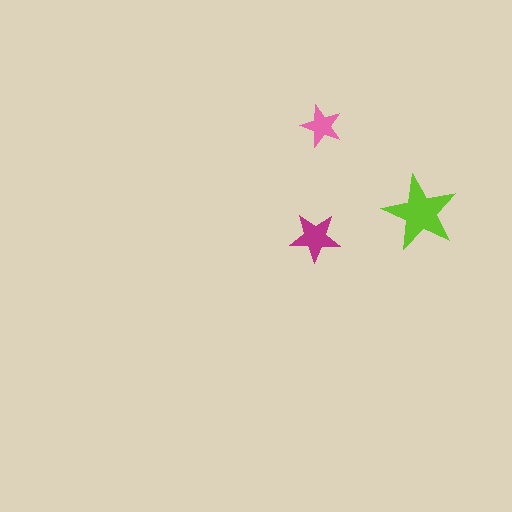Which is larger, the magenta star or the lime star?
The lime one.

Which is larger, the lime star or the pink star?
The lime one.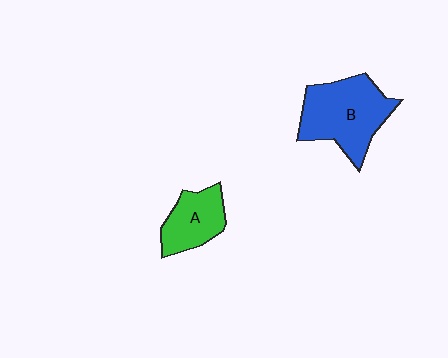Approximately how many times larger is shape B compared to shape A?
Approximately 1.7 times.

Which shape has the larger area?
Shape B (blue).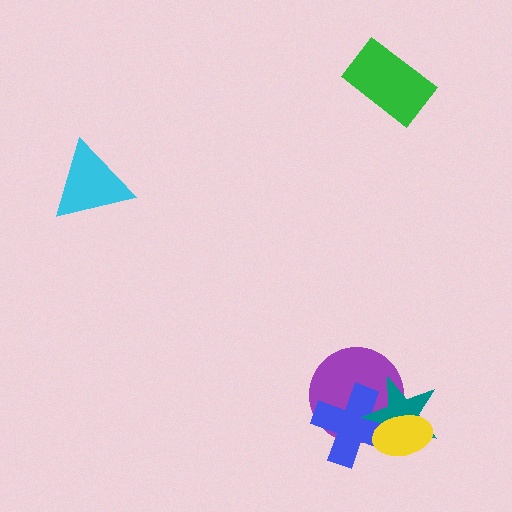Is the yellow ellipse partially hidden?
No, no other shape covers it.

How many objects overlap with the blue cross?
3 objects overlap with the blue cross.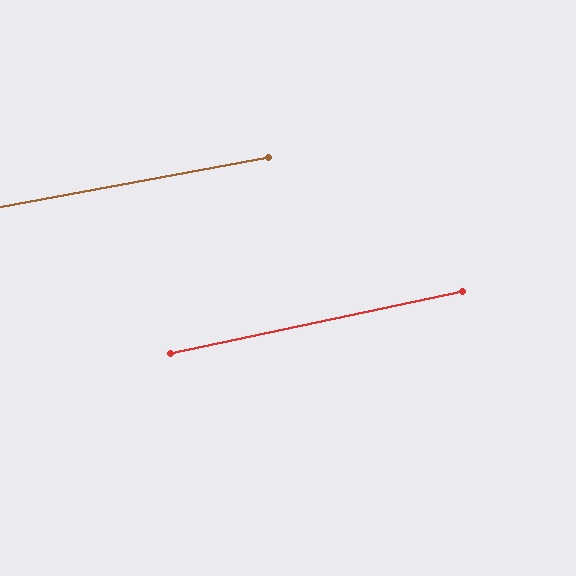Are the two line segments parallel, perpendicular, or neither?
Parallel — their directions differ by only 1.8°.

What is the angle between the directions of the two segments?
Approximately 2 degrees.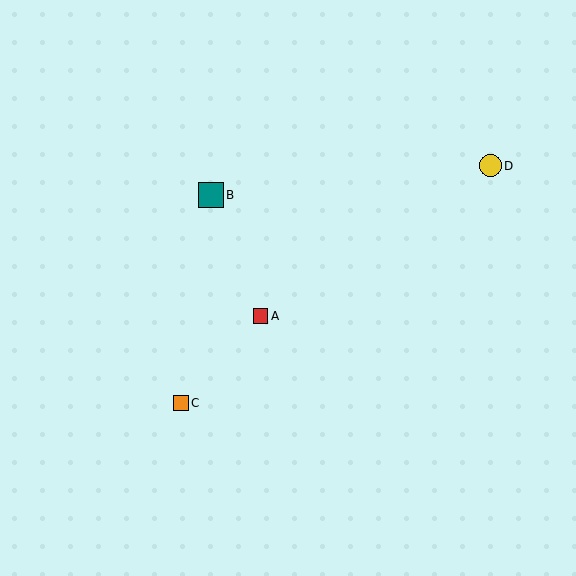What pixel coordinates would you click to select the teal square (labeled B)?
Click at (211, 195) to select the teal square B.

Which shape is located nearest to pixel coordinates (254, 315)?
The red square (labeled A) at (260, 316) is nearest to that location.